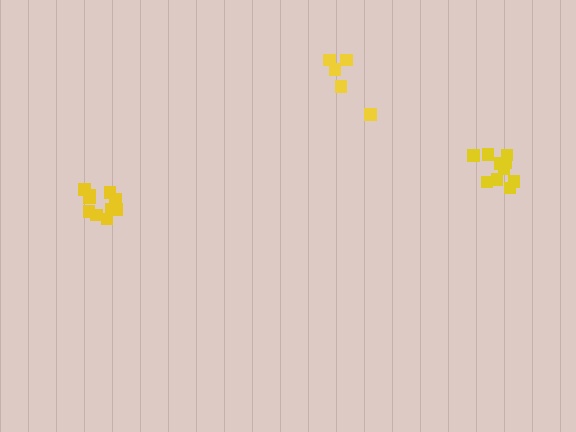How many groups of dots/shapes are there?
There are 3 groups.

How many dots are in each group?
Group 1: 5 dots, Group 2: 10 dots, Group 3: 10 dots (25 total).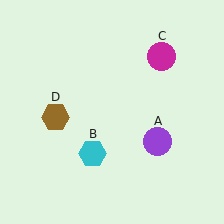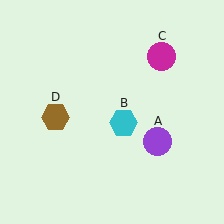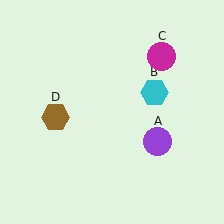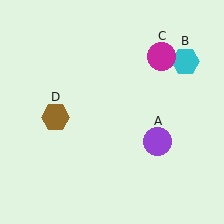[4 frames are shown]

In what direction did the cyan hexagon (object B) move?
The cyan hexagon (object B) moved up and to the right.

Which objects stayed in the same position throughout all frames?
Purple circle (object A) and magenta circle (object C) and brown hexagon (object D) remained stationary.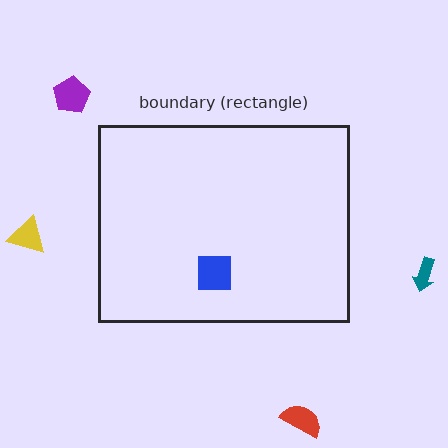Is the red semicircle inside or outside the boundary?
Outside.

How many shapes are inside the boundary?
1 inside, 4 outside.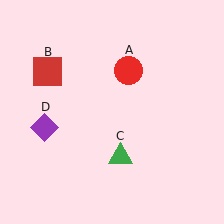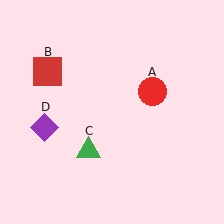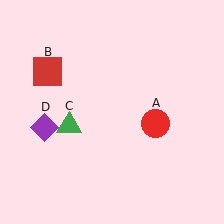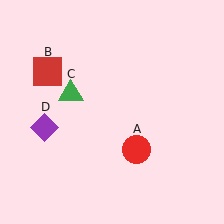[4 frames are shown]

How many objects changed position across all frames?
2 objects changed position: red circle (object A), green triangle (object C).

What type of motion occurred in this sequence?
The red circle (object A), green triangle (object C) rotated clockwise around the center of the scene.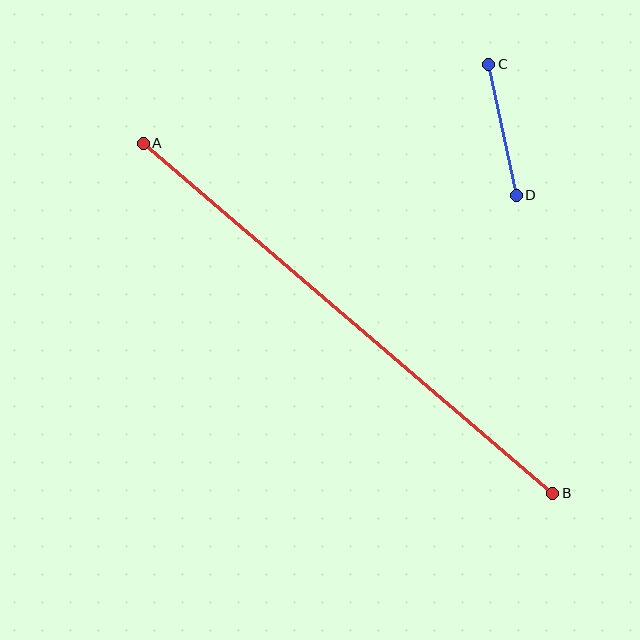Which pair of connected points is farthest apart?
Points A and B are farthest apart.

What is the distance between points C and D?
The distance is approximately 134 pixels.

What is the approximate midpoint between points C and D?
The midpoint is at approximately (503, 130) pixels.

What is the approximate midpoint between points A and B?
The midpoint is at approximately (348, 318) pixels.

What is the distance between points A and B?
The distance is approximately 538 pixels.